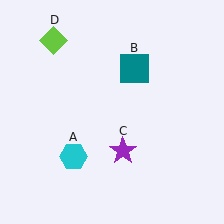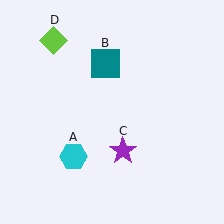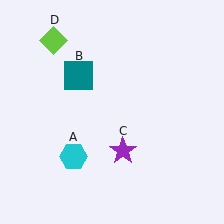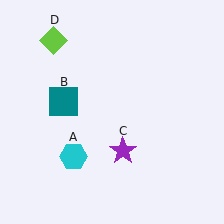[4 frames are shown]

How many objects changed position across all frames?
1 object changed position: teal square (object B).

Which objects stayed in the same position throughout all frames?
Cyan hexagon (object A) and purple star (object C) and lime diamond (object D) remained stationary.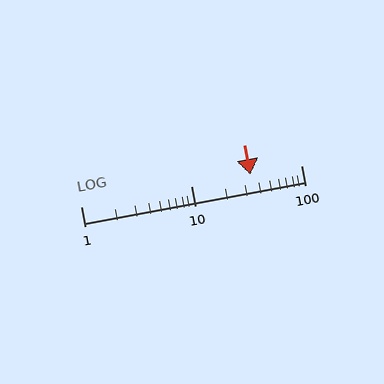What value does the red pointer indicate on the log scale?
The pointer indicates approximately 35.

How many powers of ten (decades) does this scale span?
The scale spans 2 decades, from 1 to 100.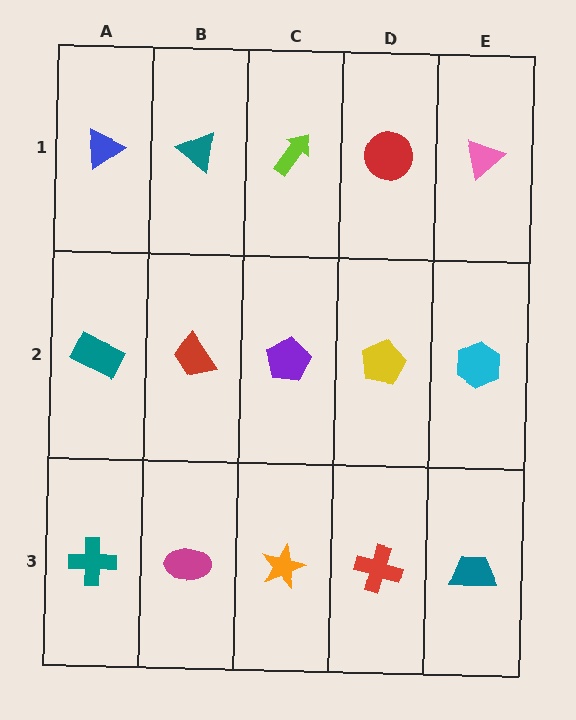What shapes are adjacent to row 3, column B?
A red trapezoid (row 2, column B), a teal cross (row 3, column A), an orange star (row 3, column C).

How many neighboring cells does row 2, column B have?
4.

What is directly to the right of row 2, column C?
A yellow pentagon.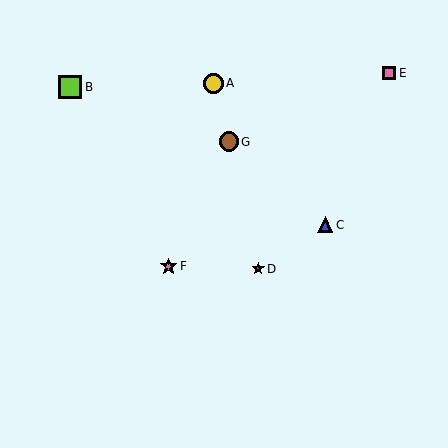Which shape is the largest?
The lime square (labeled B) is the largest.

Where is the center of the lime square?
The center of the lime square is at (70, 87).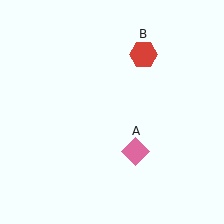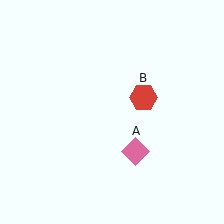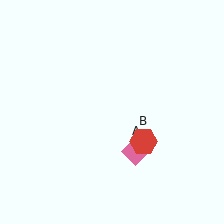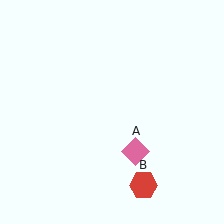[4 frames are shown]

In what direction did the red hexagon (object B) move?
The red hexagon (object B) moved down.